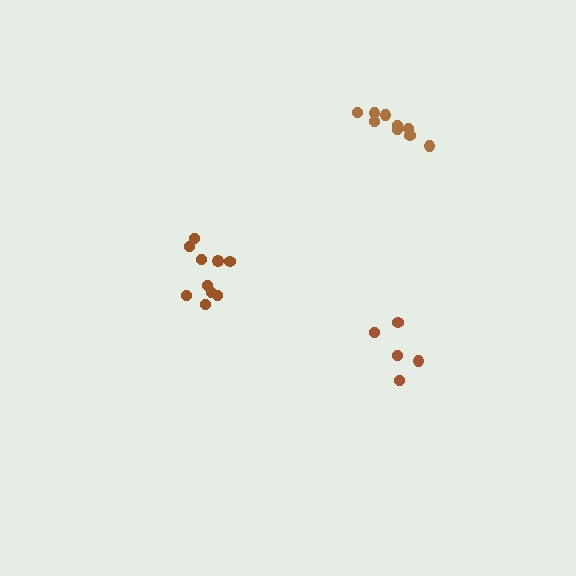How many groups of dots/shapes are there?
There are 3 groups.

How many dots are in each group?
Group 1: 9 dots, Group 2: 10 dots, Group 3: 5 dots (24 total).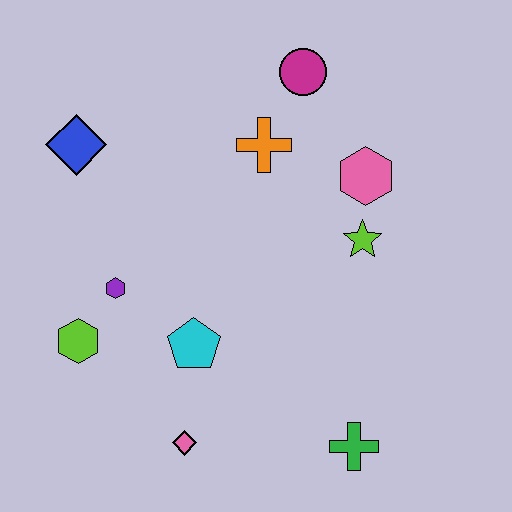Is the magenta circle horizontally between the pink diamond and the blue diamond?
No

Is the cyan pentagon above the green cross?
Yes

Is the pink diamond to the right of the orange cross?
No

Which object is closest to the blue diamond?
The purple hexagon is closest to the blue diamond.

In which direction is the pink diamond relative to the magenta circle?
The pink diamond is below the magenta circle.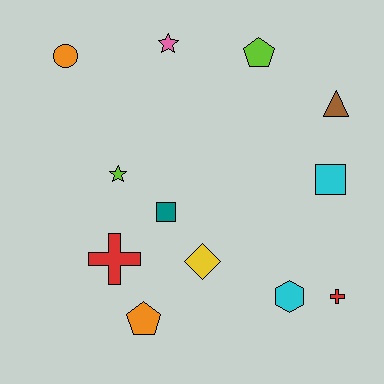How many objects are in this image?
There are 12 objects.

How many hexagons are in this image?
There is 1 hexagon.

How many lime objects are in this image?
There are 2 lime objects.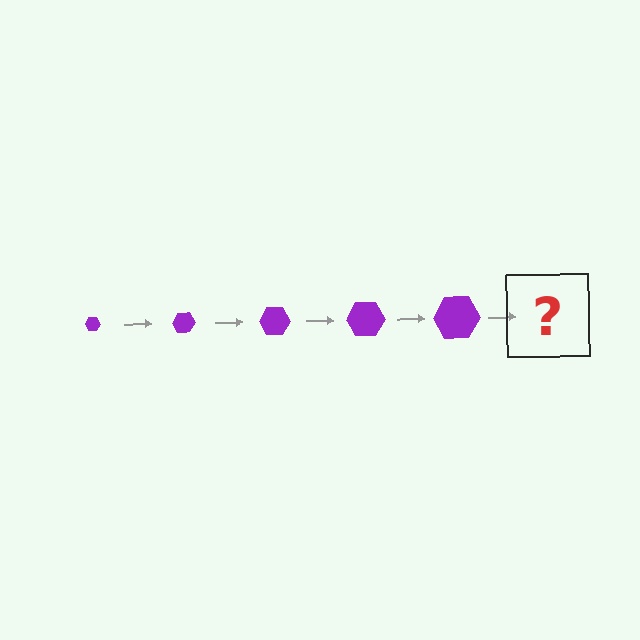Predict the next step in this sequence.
The next step is a purple hexagon, larger than the previous one.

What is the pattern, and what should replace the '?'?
The pattern is that the hexagon gets progressively larger each step. The '?' should be a purple hexagon, larger than the previous one.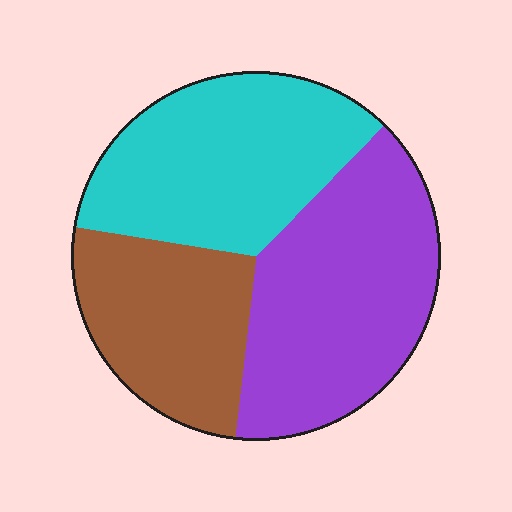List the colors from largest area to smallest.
From largest to smallest: purple, cyan, brown.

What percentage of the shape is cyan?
Cyan covers around 35% of the shape.